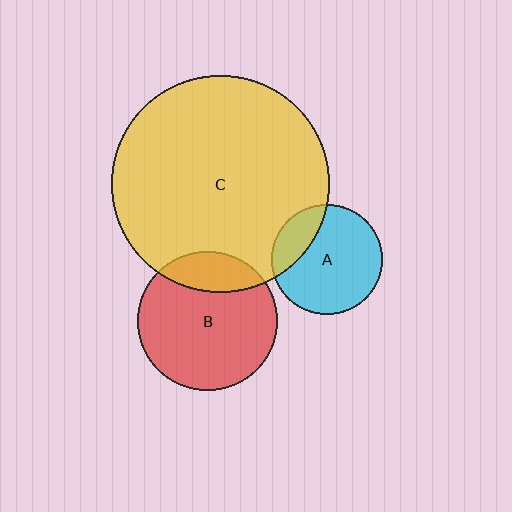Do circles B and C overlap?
Yes.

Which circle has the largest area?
Circle C (yellow).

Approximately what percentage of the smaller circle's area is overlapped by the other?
Approximately 20%.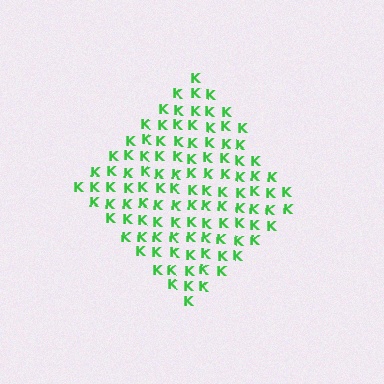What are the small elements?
The small elements are letter K's.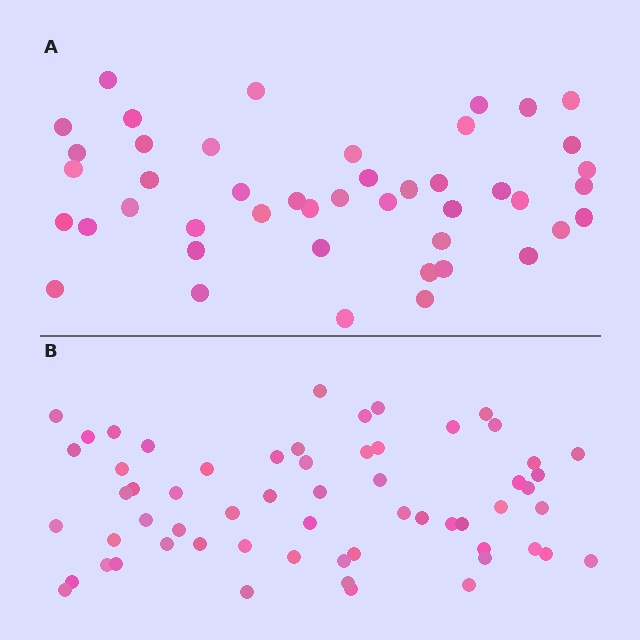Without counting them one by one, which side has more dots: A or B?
Region B (the bottom region) has more dots.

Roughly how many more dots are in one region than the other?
Region B has approximately 15 more dots than region A.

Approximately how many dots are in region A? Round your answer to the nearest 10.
About 40 dots. (The exact count is 45, which rounds to 40.)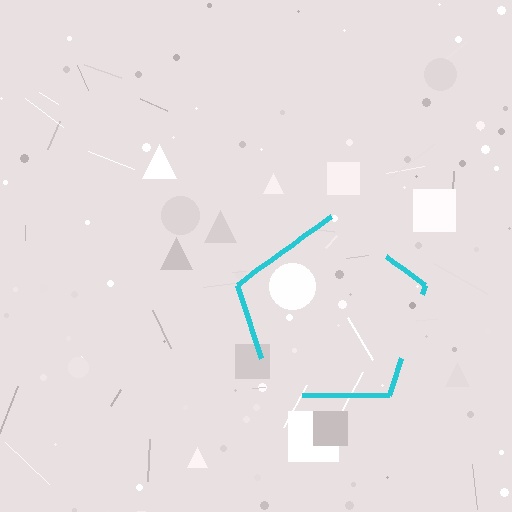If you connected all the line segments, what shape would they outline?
They would outline a pentagon.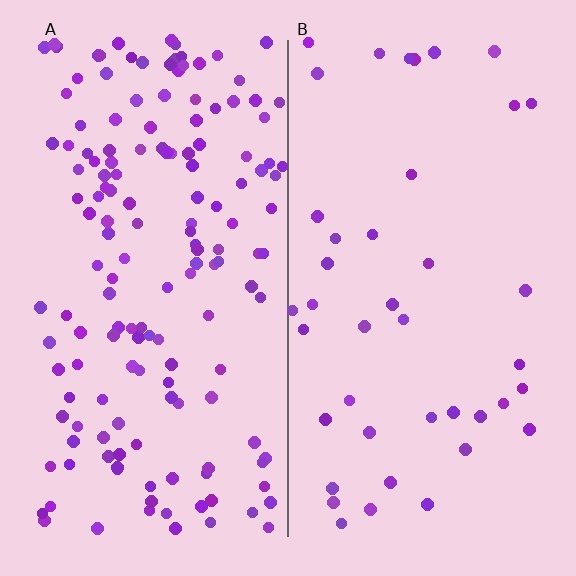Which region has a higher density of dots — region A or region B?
A (the left).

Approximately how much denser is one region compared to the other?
Approximately 3.8× — region A over region B.